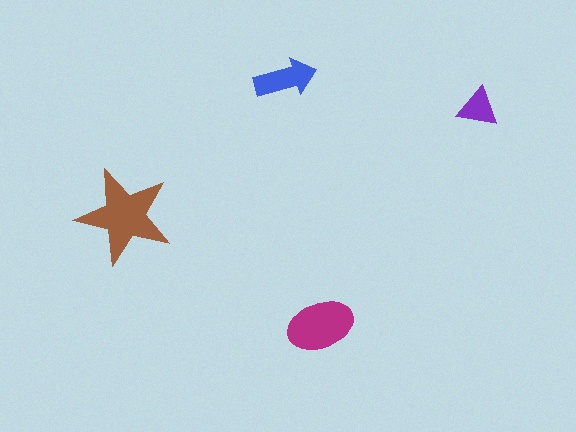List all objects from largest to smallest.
The brown star, the magenta ellipse, the blue arrow, the purple triangle.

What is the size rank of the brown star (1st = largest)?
1st.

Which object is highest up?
The blue arrow is topmost.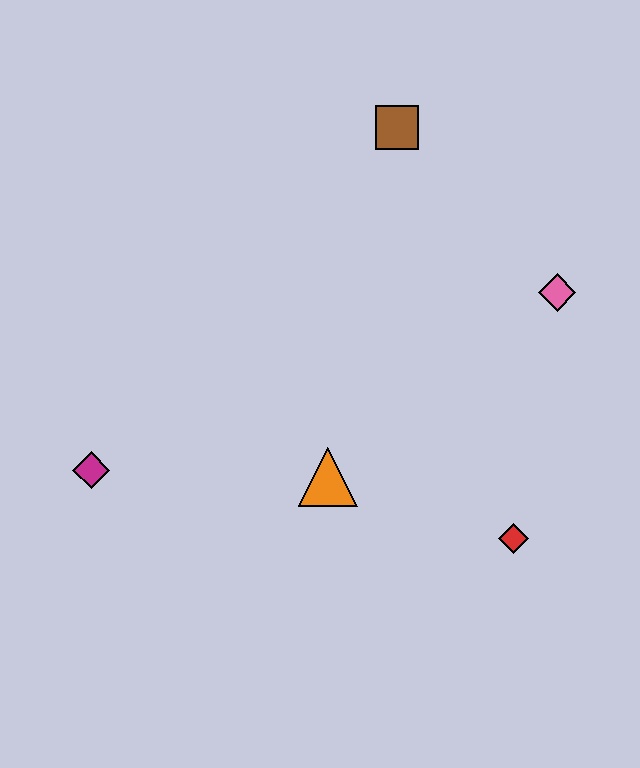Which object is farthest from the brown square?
The magenta diamond is farthest from the brown square.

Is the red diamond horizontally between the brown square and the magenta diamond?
No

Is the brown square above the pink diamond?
Yes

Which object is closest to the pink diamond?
The brown square is closest to the pink diamond.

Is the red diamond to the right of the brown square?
Yes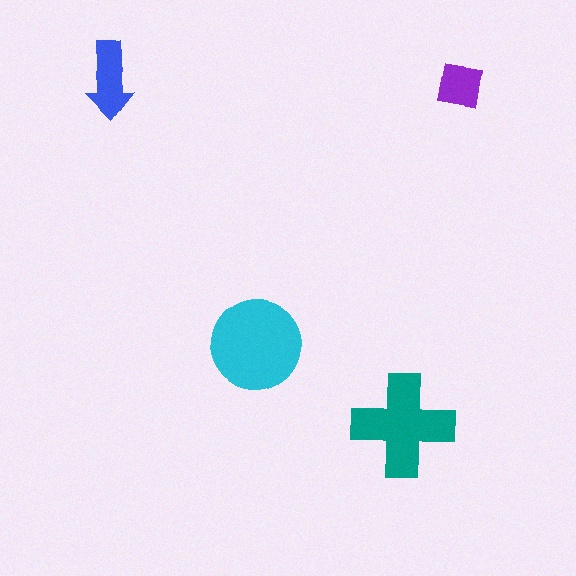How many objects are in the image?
There are 4 objects in the image.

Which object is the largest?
The cyan circle.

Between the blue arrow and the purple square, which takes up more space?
The blue arrow.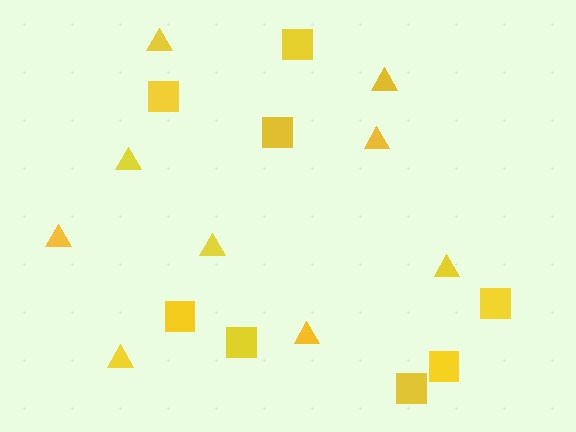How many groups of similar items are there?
There are 2 groups: one group of squares (8) and one group of triangles (9).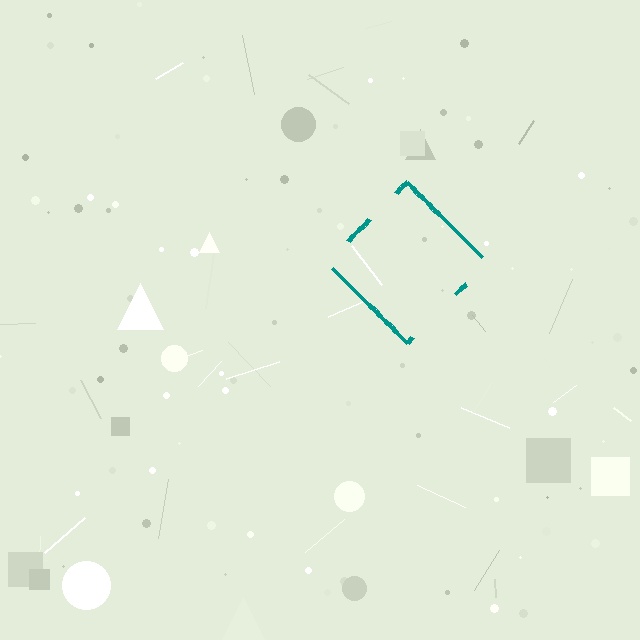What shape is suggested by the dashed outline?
The dashed outline suggests a diamond.